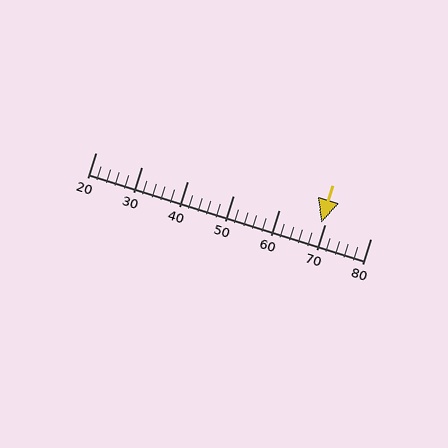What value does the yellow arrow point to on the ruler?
The yellow arrow points to approximately 69.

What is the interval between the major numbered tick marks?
The major tick marks are spaced 10 units apart.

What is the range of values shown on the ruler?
The ruler shows values from 20 to 80.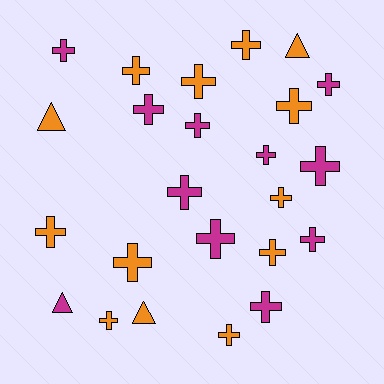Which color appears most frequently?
Orange, with 13 objects.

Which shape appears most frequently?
Cross, with 20 objects.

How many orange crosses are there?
There are 10 orange crosses.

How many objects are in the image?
There are 24 objects.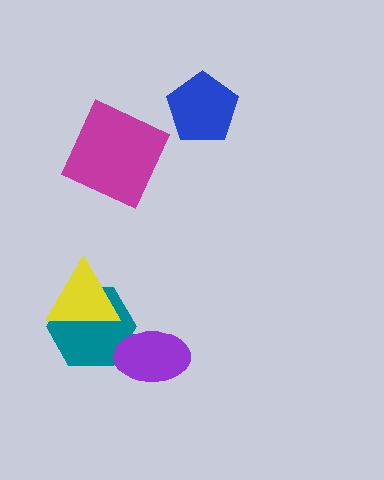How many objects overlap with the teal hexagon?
2 objects overlap with the teal hexagon.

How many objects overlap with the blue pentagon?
0 objects overlap with the blue pentagon.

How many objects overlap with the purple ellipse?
1 object overlaps with the purple ellipse.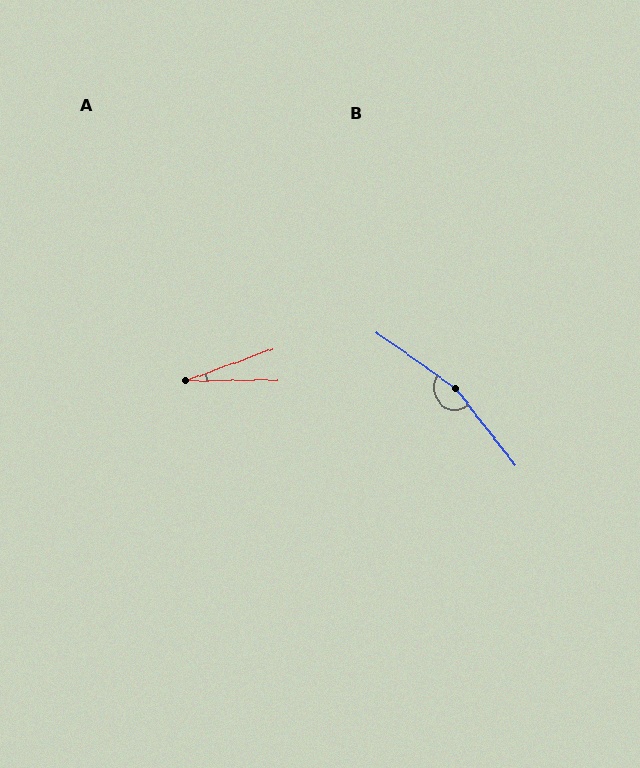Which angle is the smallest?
A, at approximately 20 degrees.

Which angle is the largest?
B, at approximately 163 degrees.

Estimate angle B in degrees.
Approximately 163 degrees.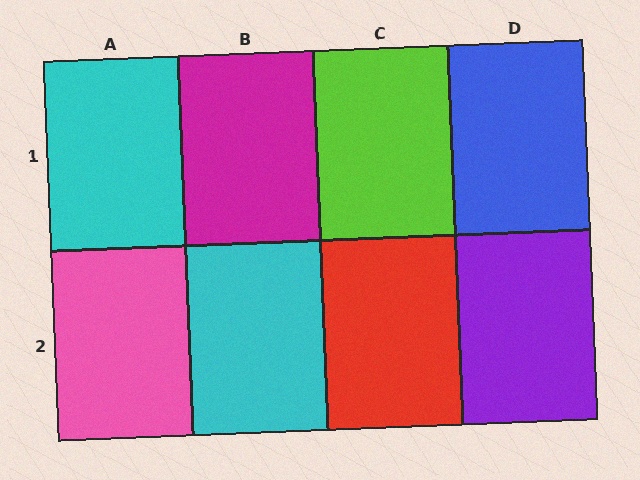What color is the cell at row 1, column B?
Magenta.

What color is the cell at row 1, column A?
Cyan.